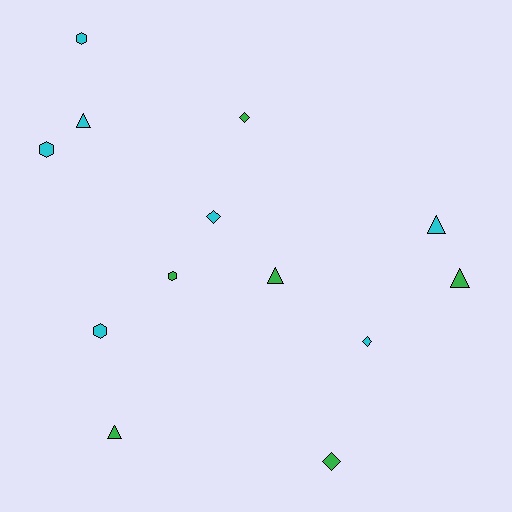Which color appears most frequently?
Cyan, with 7 objects.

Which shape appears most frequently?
Triangle, with 5 objects.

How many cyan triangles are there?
There are 2 cyan triangles.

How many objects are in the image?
There are 13 objects.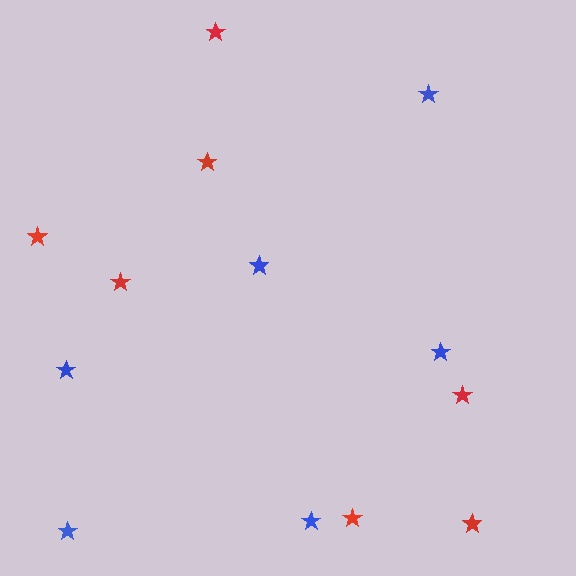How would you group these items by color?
There are 2 groups: one group of blue stars (6) and one group of red stars (7).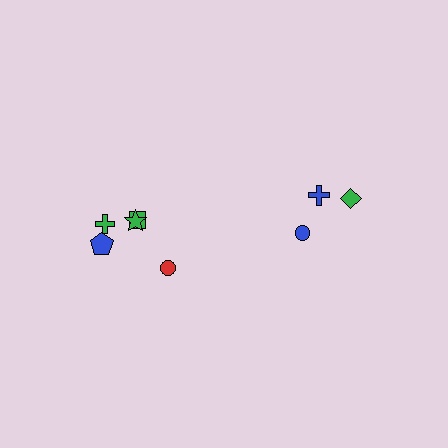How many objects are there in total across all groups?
There are 8 objects.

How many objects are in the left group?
There are 5 objects.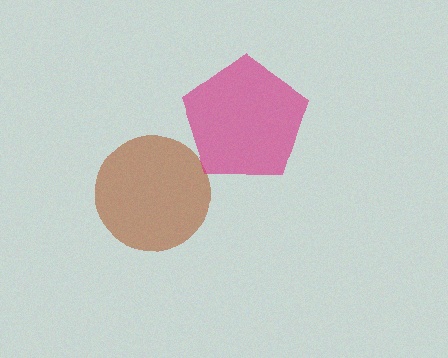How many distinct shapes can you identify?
There are 2 distinct shapes: a brown circle, a magenta pentagon.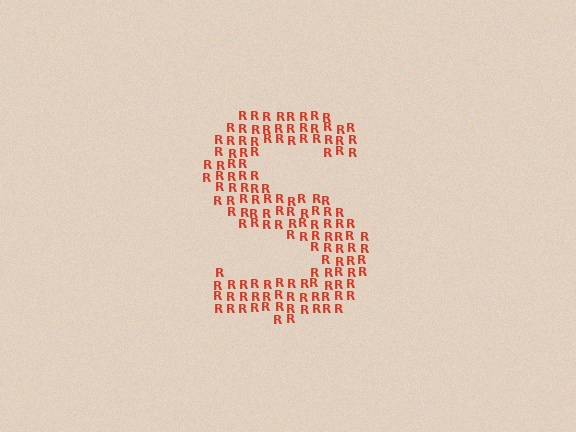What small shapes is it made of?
It is made of small letter R's.